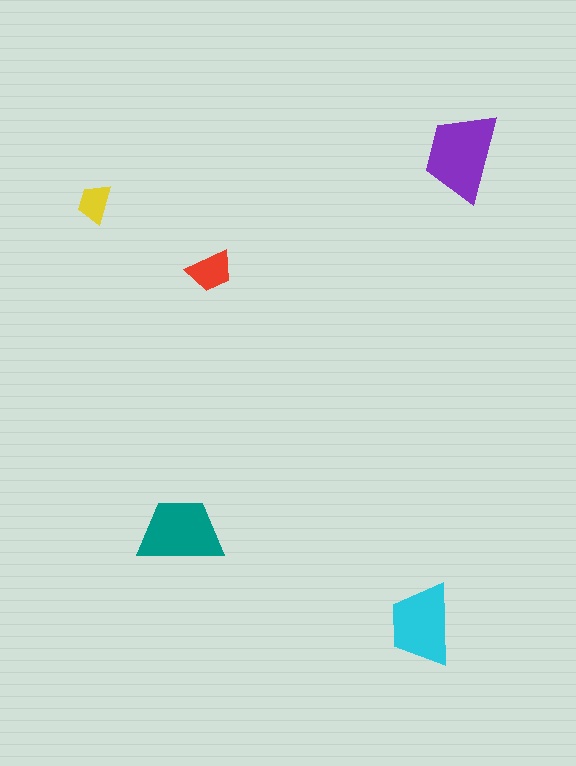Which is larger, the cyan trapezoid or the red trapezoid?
The cyan one.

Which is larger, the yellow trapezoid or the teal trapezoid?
The teal one.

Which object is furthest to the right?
The purple trapezoid is rightmost.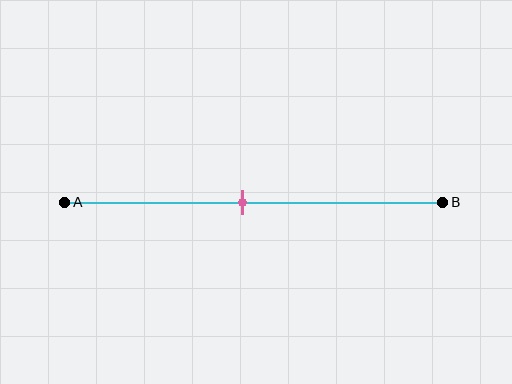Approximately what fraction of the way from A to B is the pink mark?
The pink mark is approximately 45% of the way from A to B.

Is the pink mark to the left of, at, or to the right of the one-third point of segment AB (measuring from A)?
The pink mark is to the right of the one-third point of segment AB.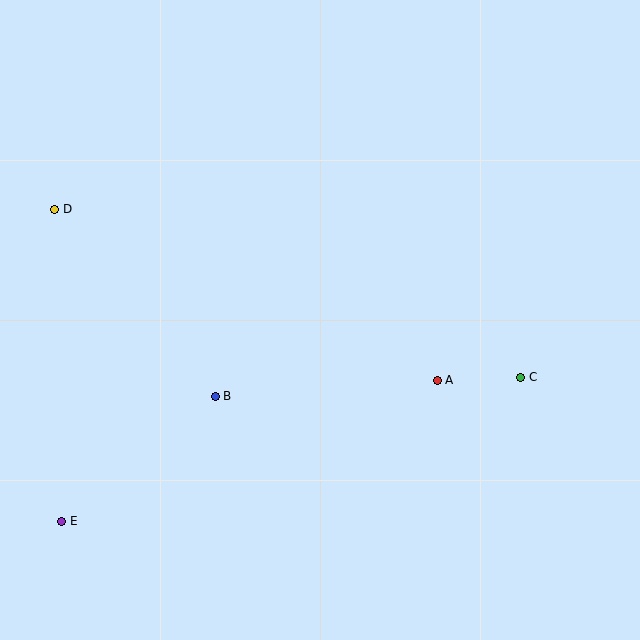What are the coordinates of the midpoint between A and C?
The midpoint between A and C is at (479, 379).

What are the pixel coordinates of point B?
Point B is at (215, 396).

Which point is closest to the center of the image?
Point B at (215, 396) is closest to the center.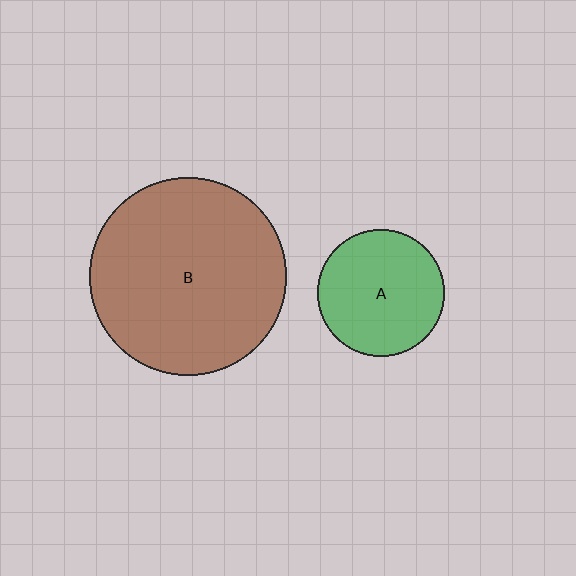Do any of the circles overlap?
No, none of the circles overlap.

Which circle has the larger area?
Circle B (brown).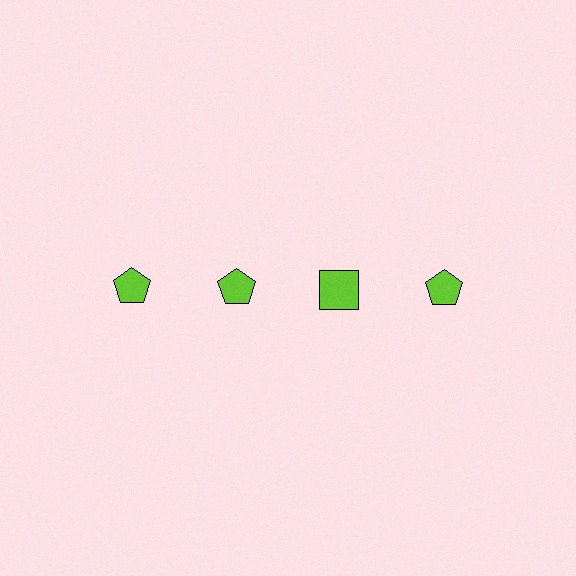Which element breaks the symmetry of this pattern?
The lime square in the top row, center column breaks the symmetry. All other shapes are lime pentagons.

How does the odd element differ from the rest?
It has a different shape: square instead of pentagon.